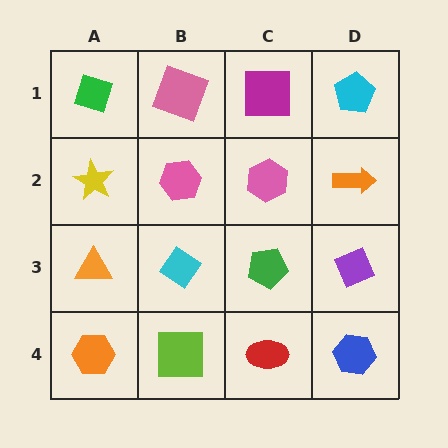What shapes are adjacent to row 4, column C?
A green pentagon (row 3, column C), a lime square (row 4, column B), a blue hexagon (row 4, column D).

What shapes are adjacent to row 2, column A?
A green diamond (row 1, column A), an orange triangle (row 3, column A), a pink hexagon (row 2, column B).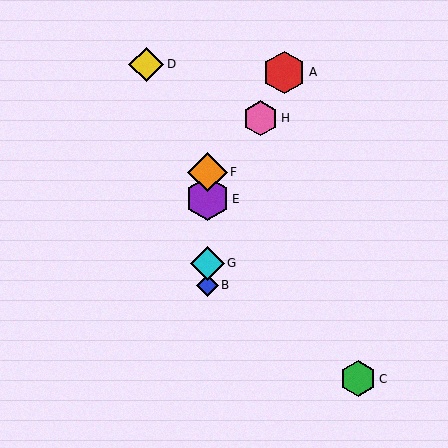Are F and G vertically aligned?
Yes, both are at x≈207.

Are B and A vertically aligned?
No, B is at x≈207 and A is at x≈284.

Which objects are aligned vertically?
Objects B, E, F, G are aligned vertically.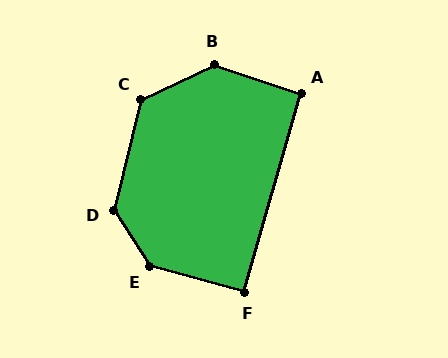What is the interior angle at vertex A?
Approximately 93 degrees (approximately right).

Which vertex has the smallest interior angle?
F, at approximately 91 degrees.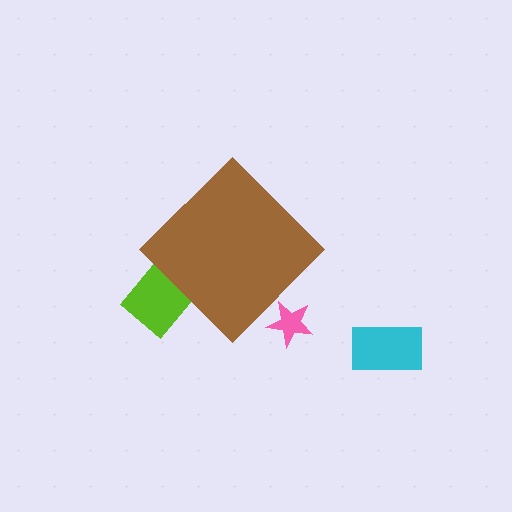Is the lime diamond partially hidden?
Yes, the lime diamond is partially hidden behind the brown diamond.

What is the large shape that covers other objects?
A brown diamond.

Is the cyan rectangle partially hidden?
No, the cyan rectangle is fully visible.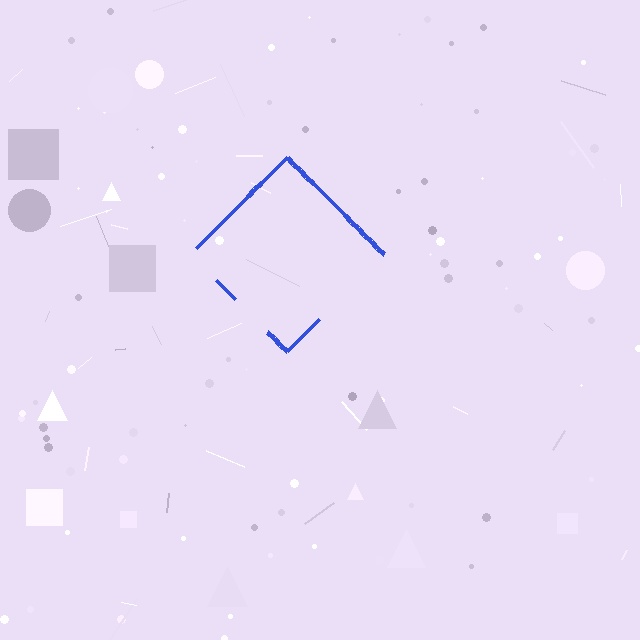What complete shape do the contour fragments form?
The contour fragments form a diamond.